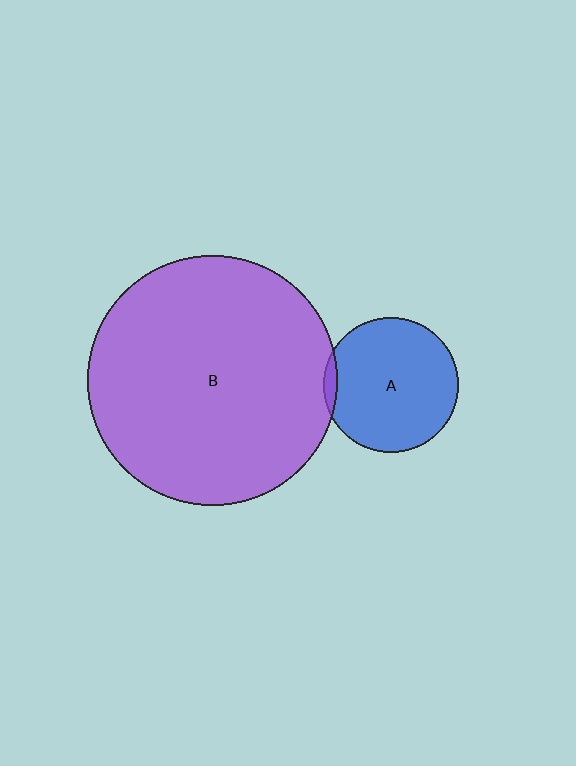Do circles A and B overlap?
Yes.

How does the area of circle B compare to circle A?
Approximately 3.4 times.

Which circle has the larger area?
Circle B (purple).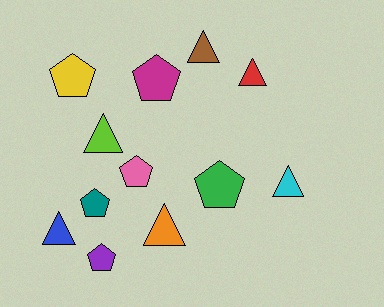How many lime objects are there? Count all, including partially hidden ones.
There is 1 lime object.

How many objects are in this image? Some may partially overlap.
There are 12 objects.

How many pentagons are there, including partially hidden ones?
There are 6 pentagons.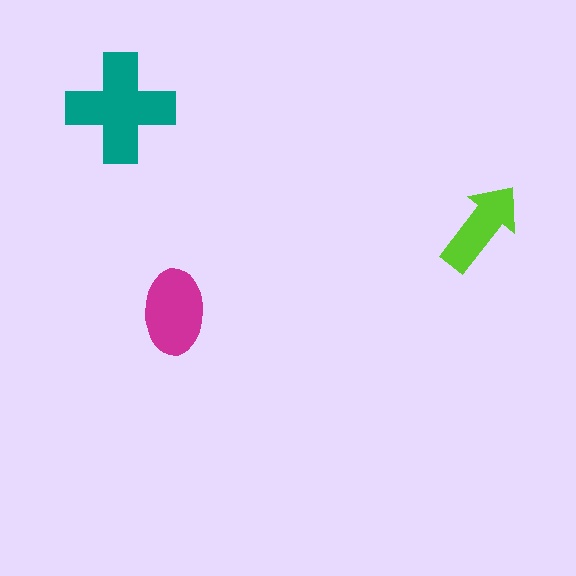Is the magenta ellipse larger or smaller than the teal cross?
Smaller.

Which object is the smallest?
The lime arrow.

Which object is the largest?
The teal cross.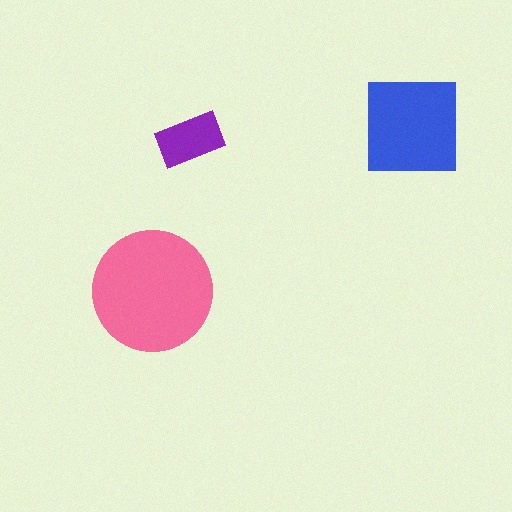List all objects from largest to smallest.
The pink circle, the blue square, the purple rectangle.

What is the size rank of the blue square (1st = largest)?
2nd.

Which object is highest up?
The blue square is topmost.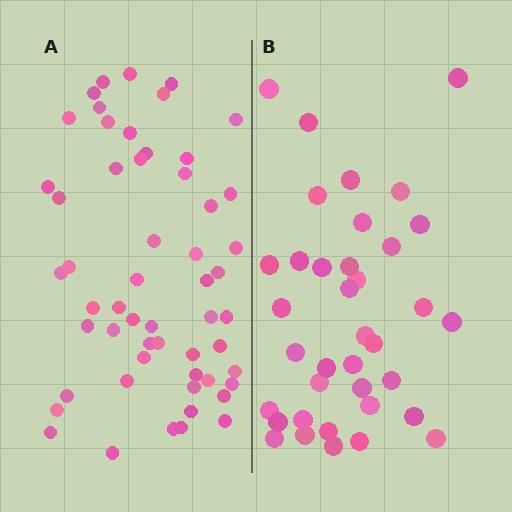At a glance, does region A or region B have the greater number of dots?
Region A (the left region) has more dots.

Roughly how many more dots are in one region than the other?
Region A has approximately 20 more dots than region B.